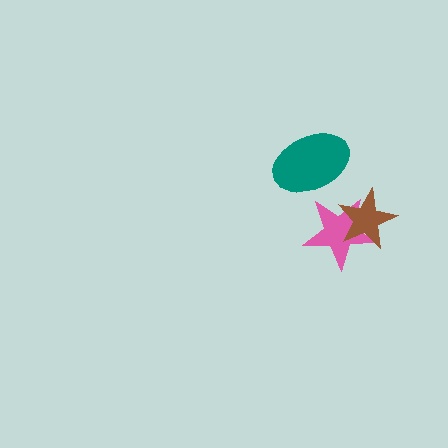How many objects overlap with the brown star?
1 object overlaps with the brown star.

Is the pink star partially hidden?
Yes, it is partially covered by another shape.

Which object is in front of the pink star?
The brown star is in front of the pink star.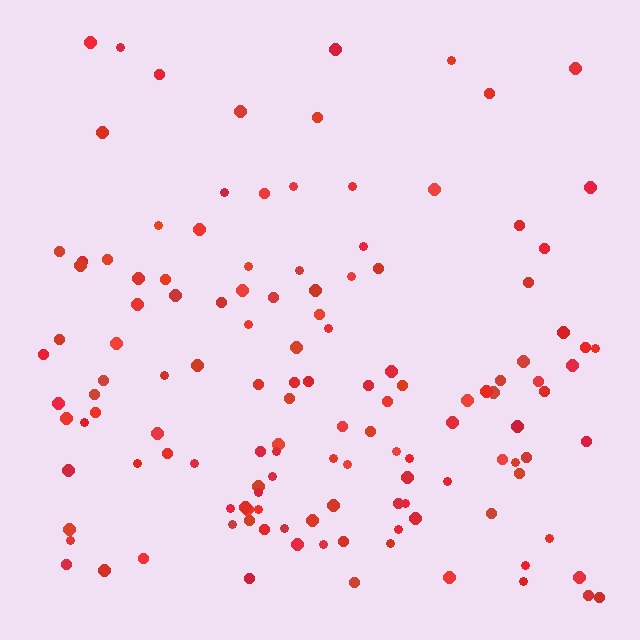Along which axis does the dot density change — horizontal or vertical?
Vertical.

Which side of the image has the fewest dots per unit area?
The top.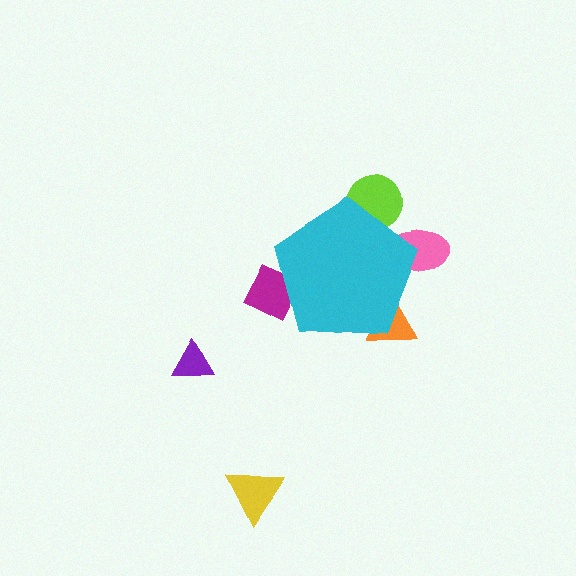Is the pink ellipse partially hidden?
Yes, the pink ellipse is partially hidden behind the cyan pentagon.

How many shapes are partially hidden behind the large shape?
4 shapes are partially hidden.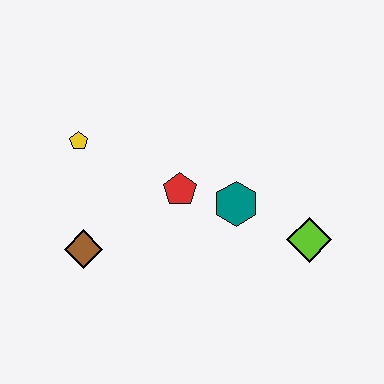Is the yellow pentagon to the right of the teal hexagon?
No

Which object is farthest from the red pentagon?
The lime diamond is farthest from the red pentagon.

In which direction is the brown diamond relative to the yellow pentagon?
The brown diamond is below the yellow pentagon.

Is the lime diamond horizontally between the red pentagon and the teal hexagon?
No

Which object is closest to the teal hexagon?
The red pentagon is closest to the teal hexagon.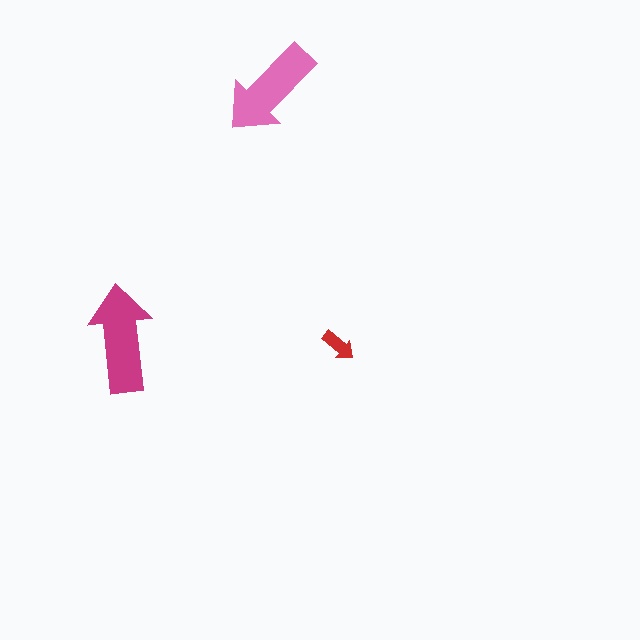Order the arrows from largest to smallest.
the magenta one, the pink one, the red one.